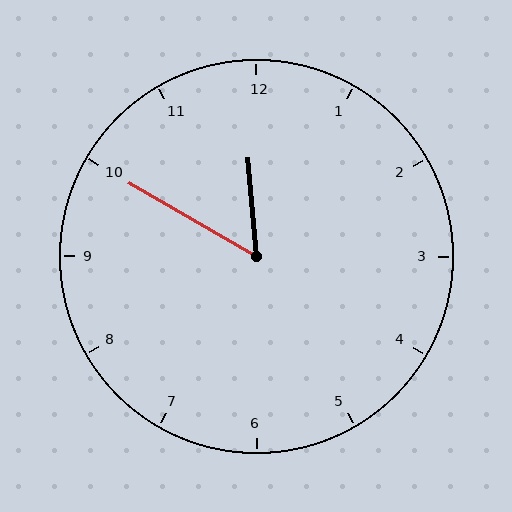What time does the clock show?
11:50.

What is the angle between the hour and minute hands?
Approximately 55 degrees.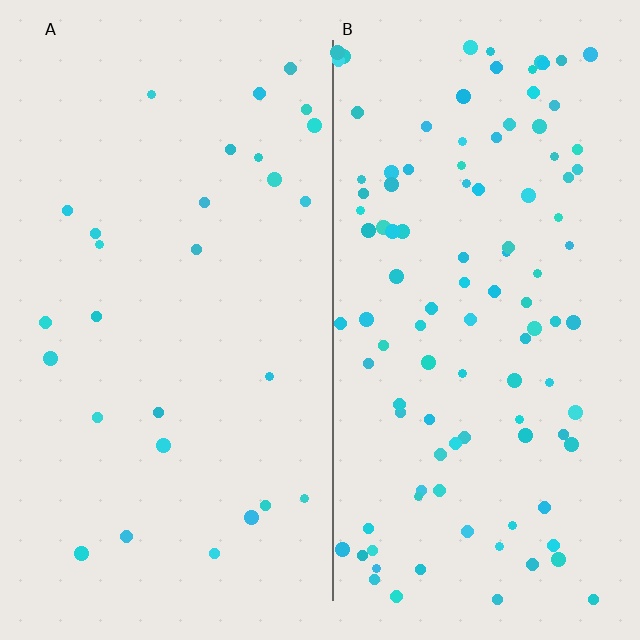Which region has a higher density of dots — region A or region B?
B (the right).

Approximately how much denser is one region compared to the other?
Approximately 3.8× — region B over region A.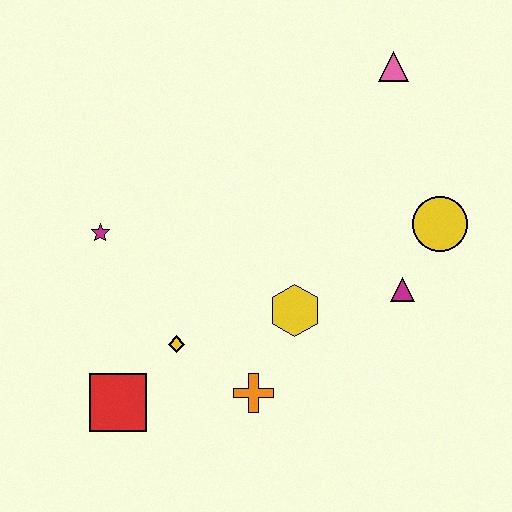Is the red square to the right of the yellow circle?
No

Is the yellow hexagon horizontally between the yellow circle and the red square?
Yes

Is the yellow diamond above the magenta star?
No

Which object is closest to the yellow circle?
The magenta triangle is closest to the yellow circle.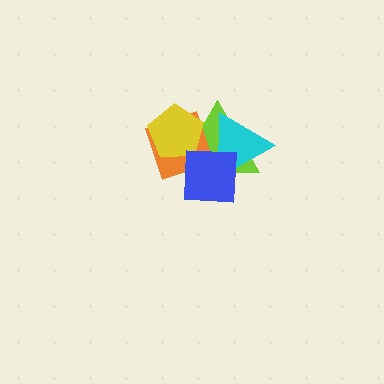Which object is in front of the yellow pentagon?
The blue square is in front of the yellow pentagon.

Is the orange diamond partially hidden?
Yes, it is partially covered by another shape.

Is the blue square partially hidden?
No, no other shape covers it.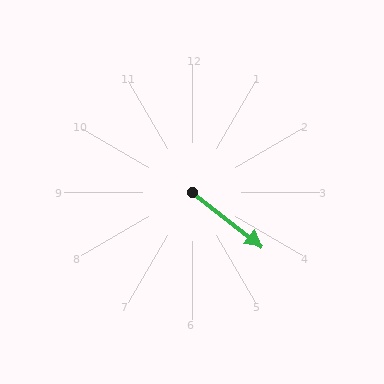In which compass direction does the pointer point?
Southeast.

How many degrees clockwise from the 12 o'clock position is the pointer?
Approximately 128 degrees.